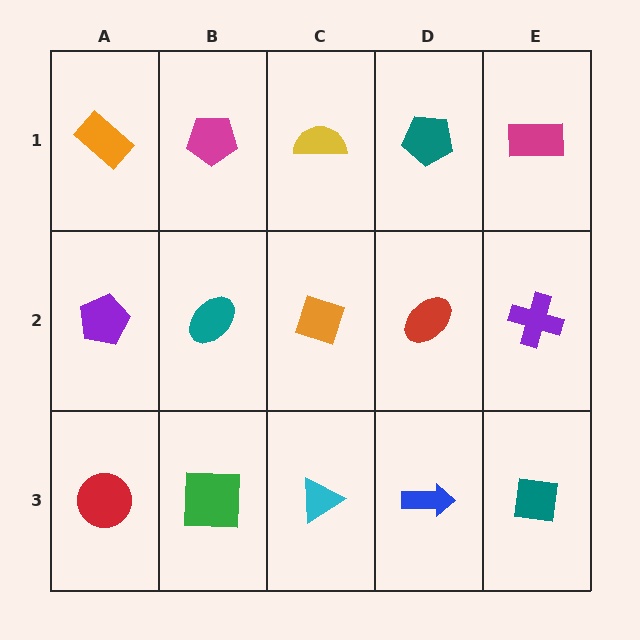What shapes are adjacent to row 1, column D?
A red ellipse (row 2, column D), a yellow semicircle (row 1, column C), a magenta rectangle (row 1, column E).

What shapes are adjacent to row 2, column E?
A magenta rectangle (row 1, column E), a teal square (row 3, column E), a red ellipse (row 2, column D).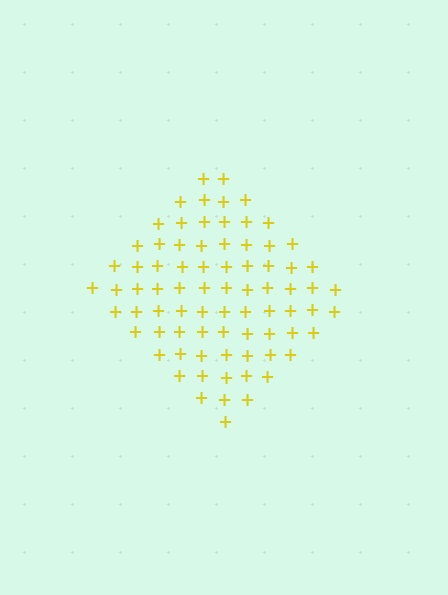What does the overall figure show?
The overall figure shows a diamond.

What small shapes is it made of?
It is made of small plus signs.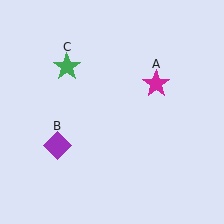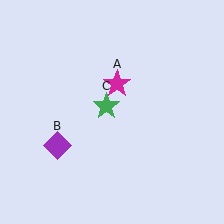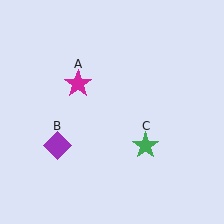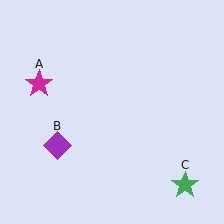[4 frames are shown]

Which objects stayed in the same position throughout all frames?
Purple diamond (object B) remained stationary.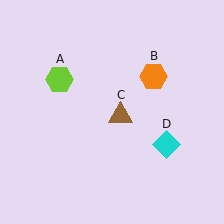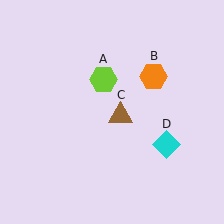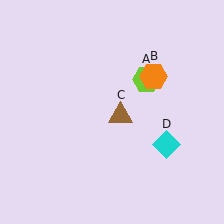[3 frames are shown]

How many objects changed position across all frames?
1 object changed position: lime hexagon (object A).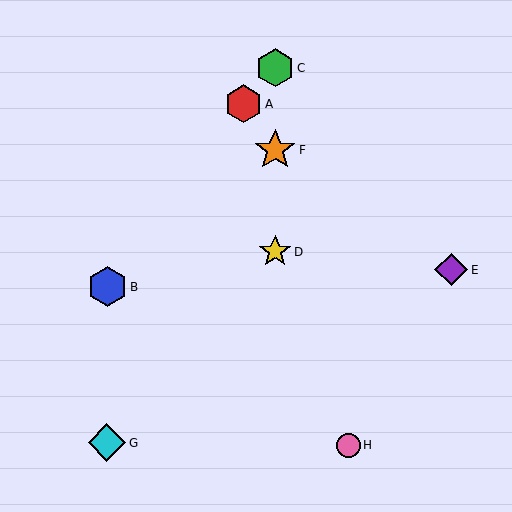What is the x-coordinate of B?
Object B is at x≈107.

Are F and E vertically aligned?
No, F is at x≈275 and E is at x≈451.